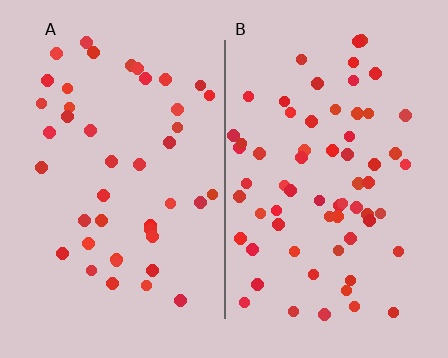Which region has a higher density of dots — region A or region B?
B (the right).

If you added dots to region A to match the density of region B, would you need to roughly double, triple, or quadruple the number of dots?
Approximately double.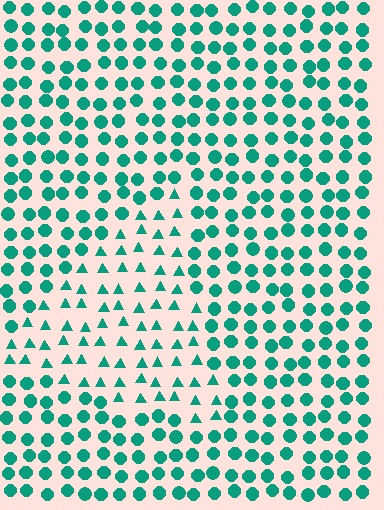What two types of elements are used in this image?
The image uses triangles inside the triangle region and circles outside it.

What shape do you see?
I see a triangle.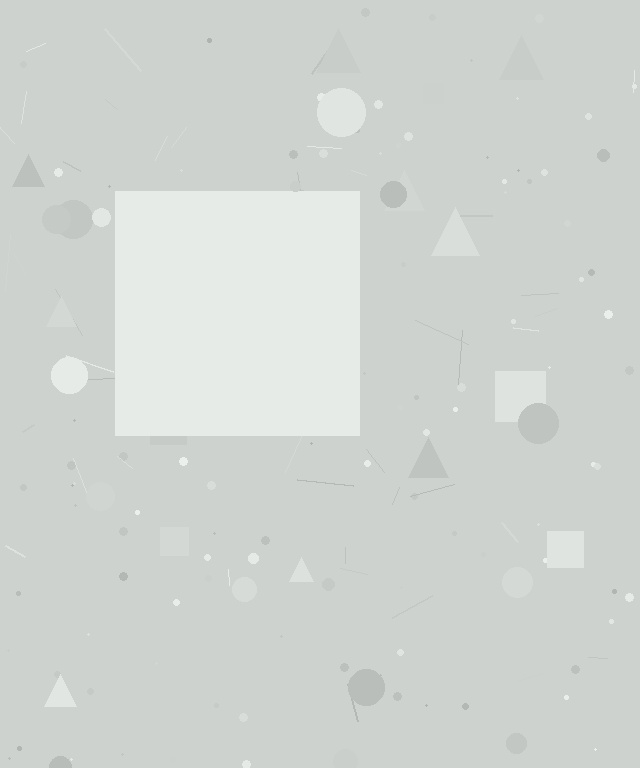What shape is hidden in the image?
A square is hidden in the image.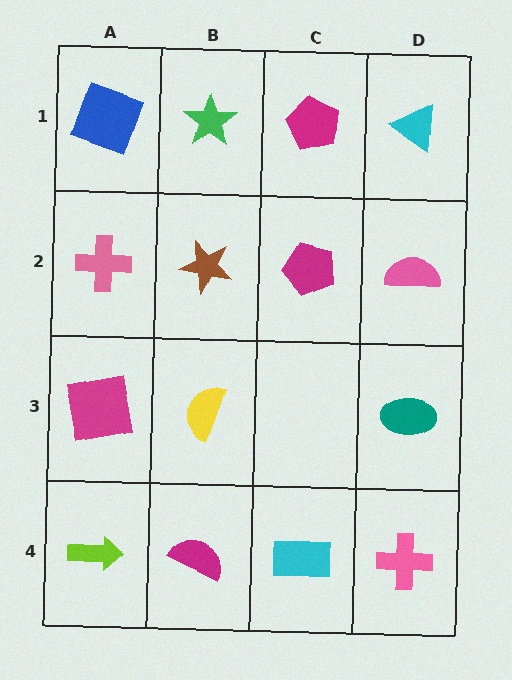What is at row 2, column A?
A pink cross.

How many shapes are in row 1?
4 shapes.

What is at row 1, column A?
A blue square.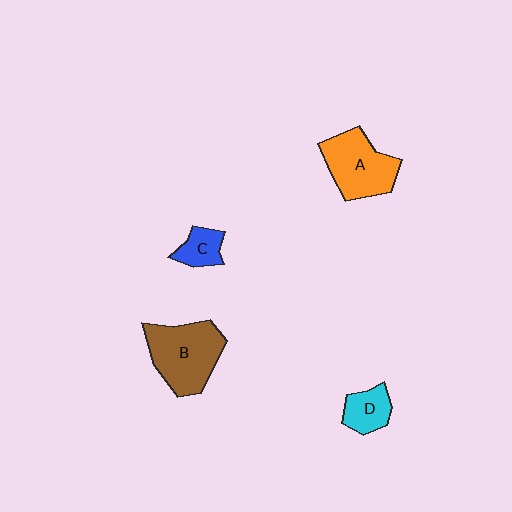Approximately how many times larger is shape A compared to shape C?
Approximately 2.4 times.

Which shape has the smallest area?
Shape C (blue).